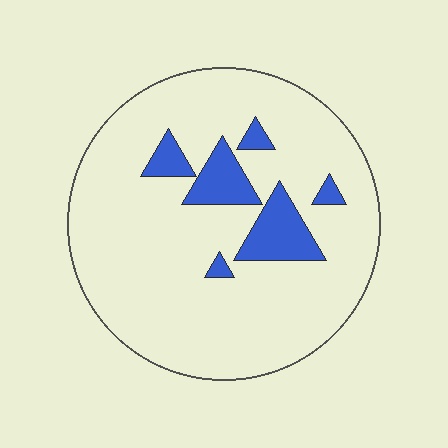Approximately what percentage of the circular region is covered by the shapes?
Approximately 15%.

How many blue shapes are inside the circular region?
6.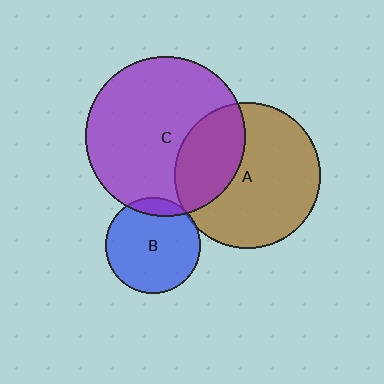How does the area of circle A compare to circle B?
Approximately 2.3 times.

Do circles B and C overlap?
Yes.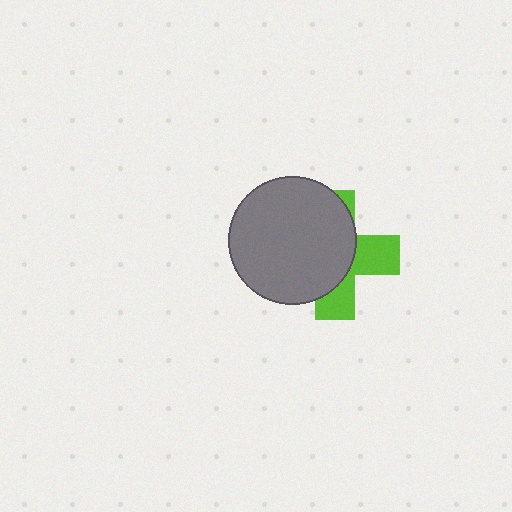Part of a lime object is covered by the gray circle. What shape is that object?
It is a cross.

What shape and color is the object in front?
The object in front is a gray circle.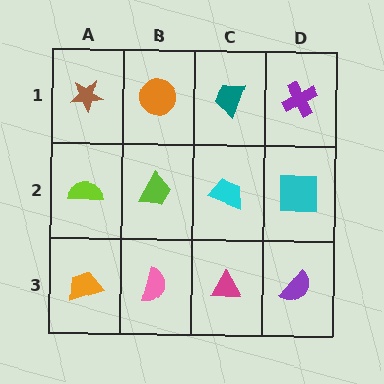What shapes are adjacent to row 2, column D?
A purple cross (row 1, column D), a purple semicircle (row 3, column D), a cyan trapezoid (row 2, column C).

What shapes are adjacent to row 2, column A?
A brown star (row 1, column A), an orange trapezoid (row 3, column A), a lime trapezoid (row 2, column B).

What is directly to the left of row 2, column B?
A lime semicircle.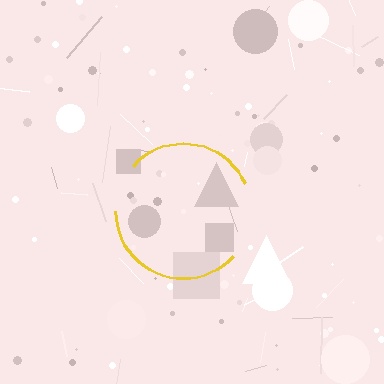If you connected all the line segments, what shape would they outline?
They would outline a circle.